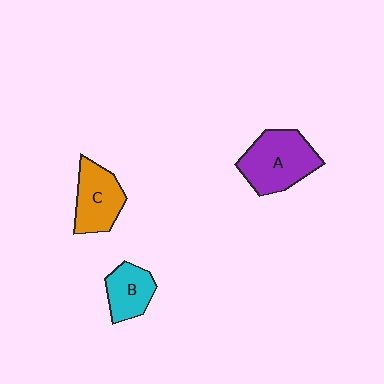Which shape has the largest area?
Shape A (purple).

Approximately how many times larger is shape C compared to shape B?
Approximately 1.3 times.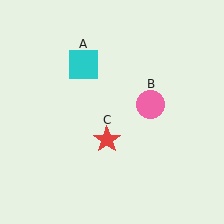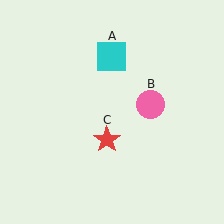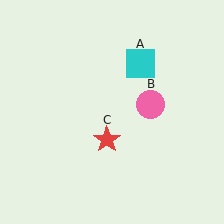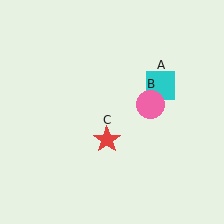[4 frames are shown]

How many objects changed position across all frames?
1 object changed position: cyan square (object A).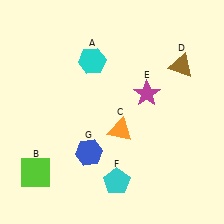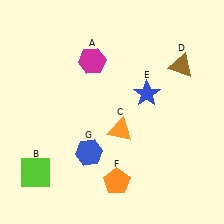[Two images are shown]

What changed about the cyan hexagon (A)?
In Image 1, A is cyan. In Image 2, it changed to magenta.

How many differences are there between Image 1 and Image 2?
There are 3 differences between the two images.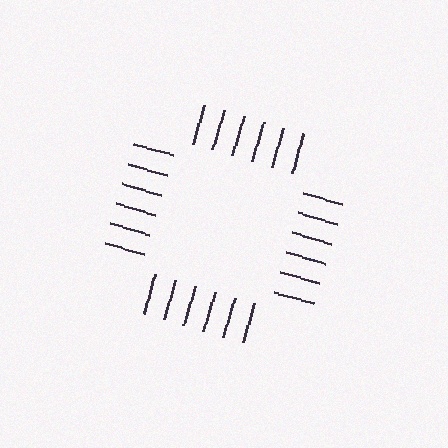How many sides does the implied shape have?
4 sides — the line-ends trace a square.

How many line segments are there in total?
24 — 6 along each of the 4 edges.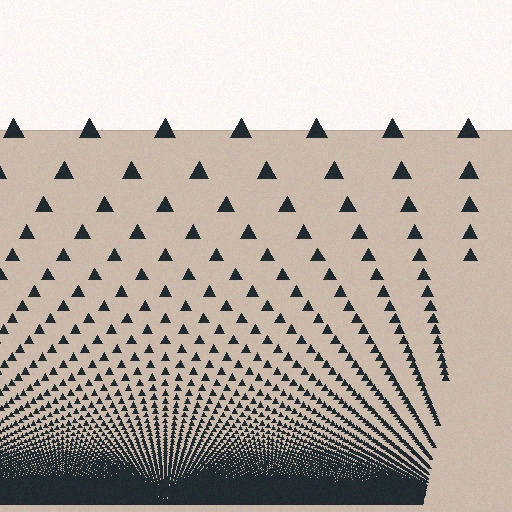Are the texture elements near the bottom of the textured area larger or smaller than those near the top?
Smaller. The gradient is inverted — elements near the bottom are smaller and denser.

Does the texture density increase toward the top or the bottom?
Density increases toward the bottom.